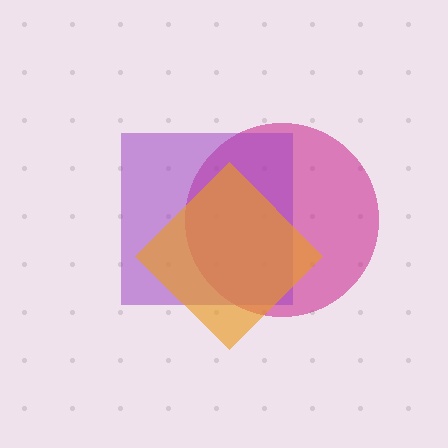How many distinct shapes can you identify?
There are 3 distinct shapes: a magenta circle, a purple square, an orange diamond.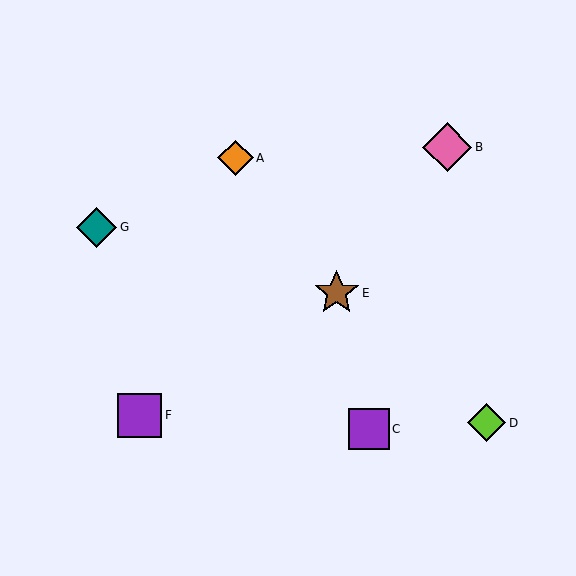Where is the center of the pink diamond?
The center of the pink diamond is at (447, 147).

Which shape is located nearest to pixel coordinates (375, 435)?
The purple square (labeled C) at (369, 429) is nearest to that location.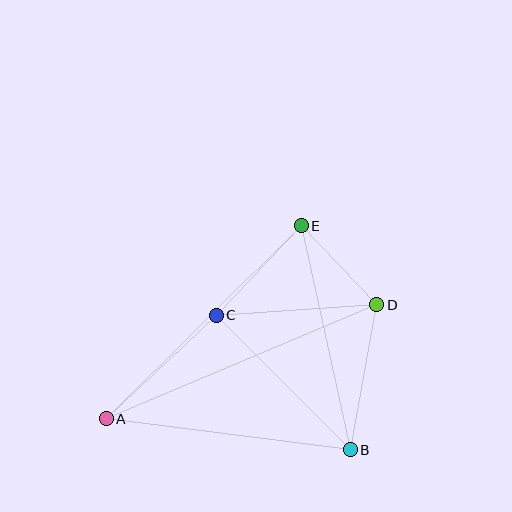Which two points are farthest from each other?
Points A and D are farthest from each other.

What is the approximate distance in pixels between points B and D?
The distance between B and D is approximately 147 pixels.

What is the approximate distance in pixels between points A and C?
The distance between A and C is approximately 151 pixels.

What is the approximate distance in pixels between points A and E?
The distance between A and E is approximately 274 pixels.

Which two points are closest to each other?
Points D and E are closest to each other.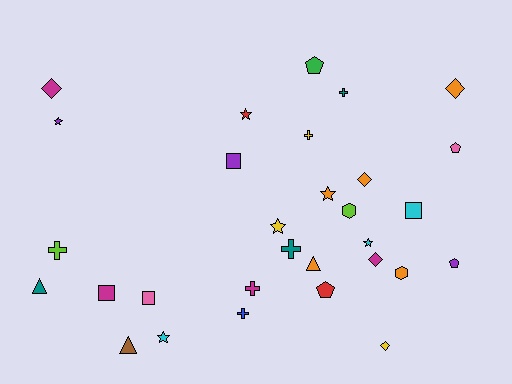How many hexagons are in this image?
There are 2 hexagons.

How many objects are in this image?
There are 30 objects.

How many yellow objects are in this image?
There are 3 yellow objects.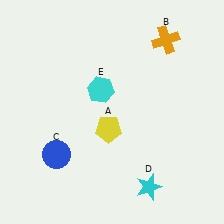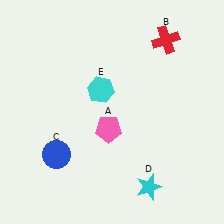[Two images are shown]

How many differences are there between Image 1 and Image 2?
There are 2 differences between the two images.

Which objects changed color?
A changed from yellow to pink. B changed from orange to red.